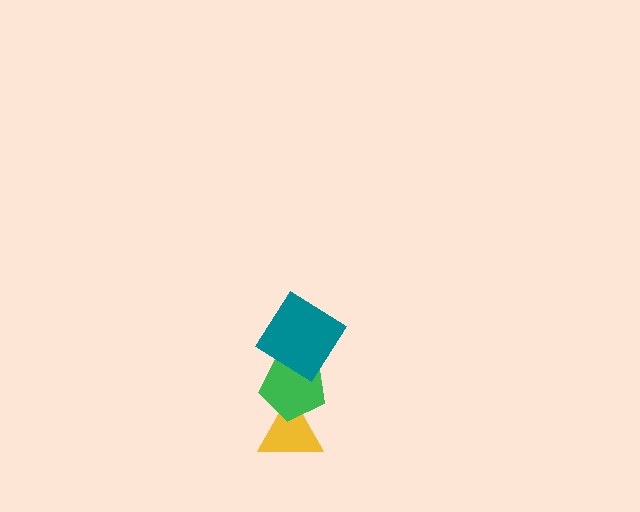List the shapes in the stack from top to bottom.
From top to bottom: the teal diamond, the green pentagon, the yellow triangle.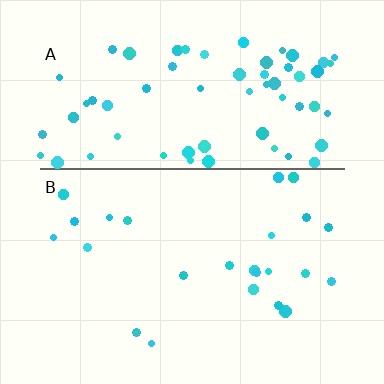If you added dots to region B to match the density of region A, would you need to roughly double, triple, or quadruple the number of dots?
Approximately triple.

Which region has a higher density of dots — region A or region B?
A (the top).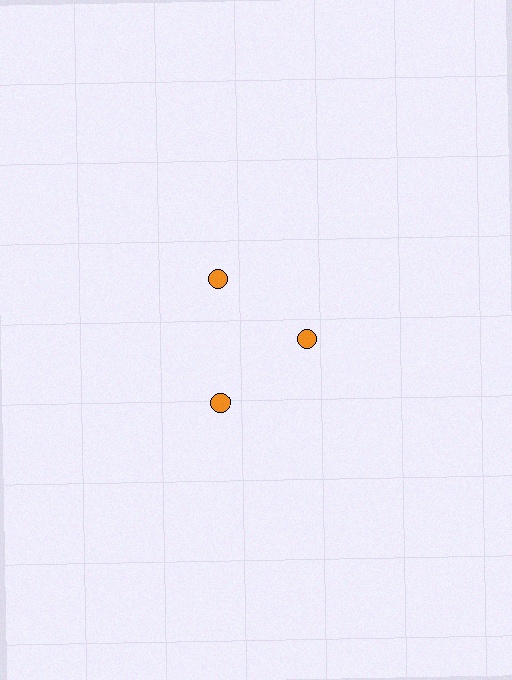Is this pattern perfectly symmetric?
No. The 3 orange circles are arranged in a ring, but one element near the 3 o'clock position is pulled inward toward the center, breaking the 3-fold rotational symmetry.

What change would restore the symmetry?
The symmetry would be restored by moving it outward, back onto the ring so that all 3 circles sit at equal angles and equal distance from the center.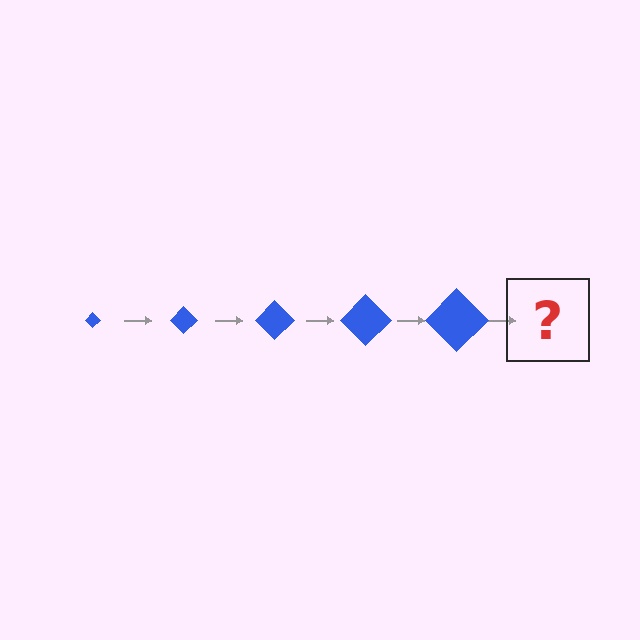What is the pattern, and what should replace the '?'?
The pattern is that the diamond gets progressively larger each step. The '?' should be a blue diamond, larger than the previous one.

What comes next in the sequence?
The next element should be a blue diamond, larger than the previous one.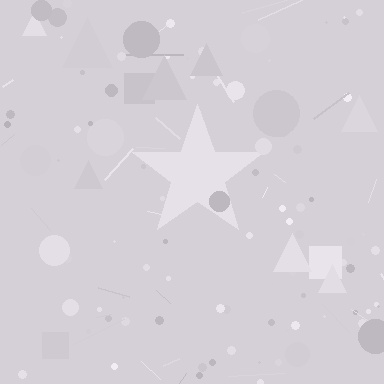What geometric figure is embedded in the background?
A star is embedded in the background.